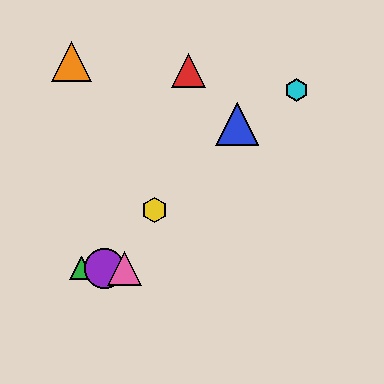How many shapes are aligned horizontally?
3 shapes (the green triangle, the purple circle, the pink triangle) are aligned horizontally.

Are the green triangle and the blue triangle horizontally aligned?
No, the green triangle is at y≈268 and the blue triangle is at y≈124.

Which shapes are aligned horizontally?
The green triangle, the purple circle, the pink triangle are aligned horizontally.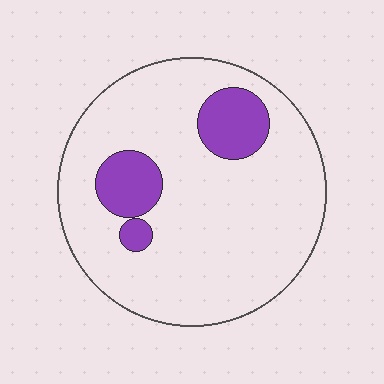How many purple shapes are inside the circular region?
3.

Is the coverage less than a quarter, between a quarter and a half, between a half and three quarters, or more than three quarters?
Less than a quarter.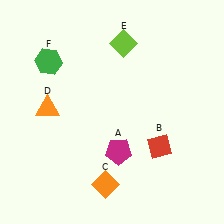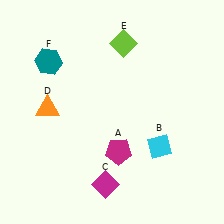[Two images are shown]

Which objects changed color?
B changed from red to cyan. C changed from orange to magenta. F changed from green to teal.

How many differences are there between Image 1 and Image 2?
There are 3 differences between the two images.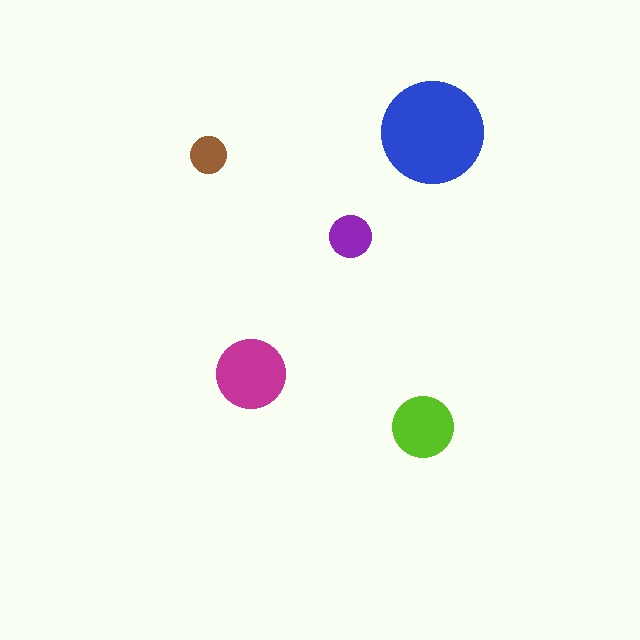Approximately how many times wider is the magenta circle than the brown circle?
About 2 times wider.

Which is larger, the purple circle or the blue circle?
The blue one.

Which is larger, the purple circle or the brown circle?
The purple one.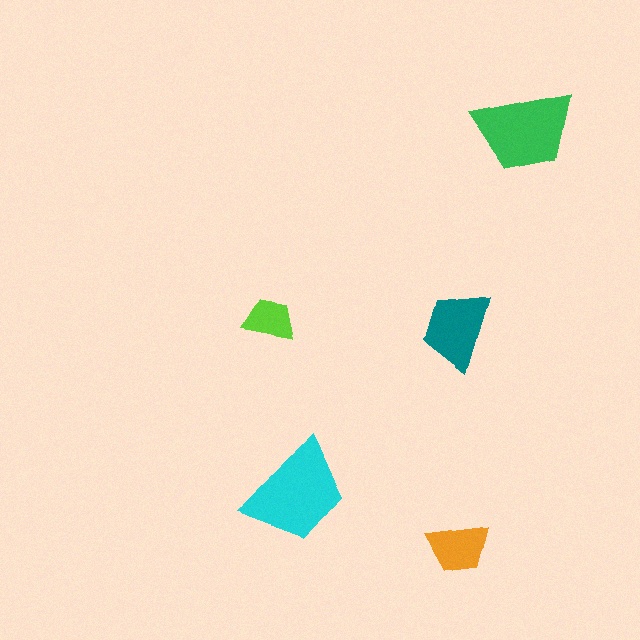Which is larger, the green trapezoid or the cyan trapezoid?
The cyan one.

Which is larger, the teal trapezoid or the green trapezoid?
The green one.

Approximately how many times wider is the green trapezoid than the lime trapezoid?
About 2 times wider.